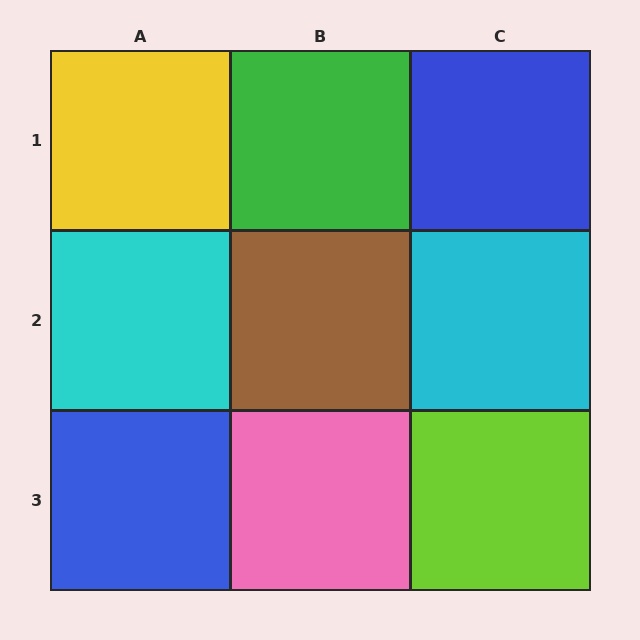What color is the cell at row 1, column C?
Blue.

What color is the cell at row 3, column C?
Lime.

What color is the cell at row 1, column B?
Green.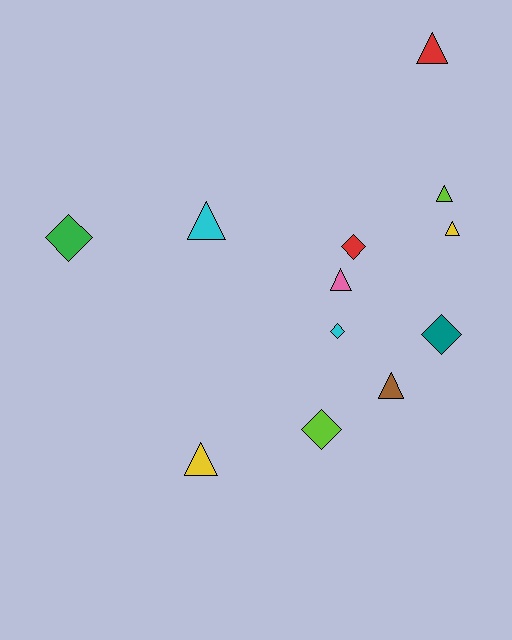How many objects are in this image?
There are 12 objects.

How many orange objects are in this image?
There are no orange objects.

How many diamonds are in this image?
There are 5 diamonds.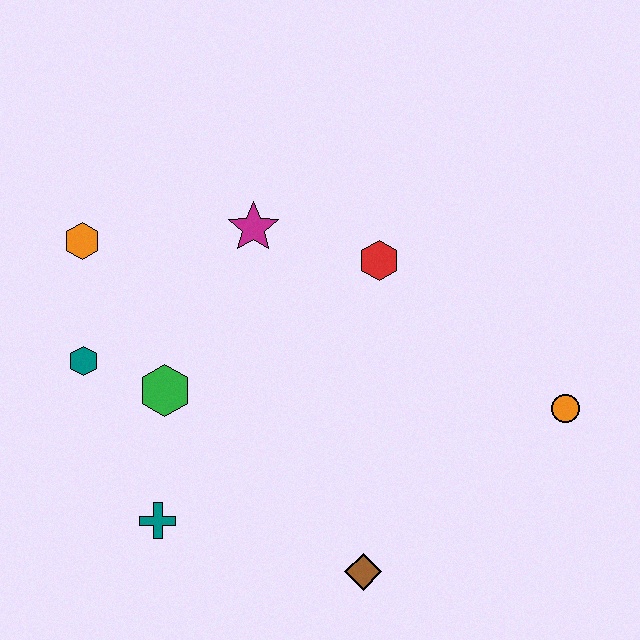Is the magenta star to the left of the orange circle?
Yes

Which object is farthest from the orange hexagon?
The orange circle is farthest from the orange hexagon.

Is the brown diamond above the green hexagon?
No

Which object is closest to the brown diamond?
The teal cross is closest to the brown diamond.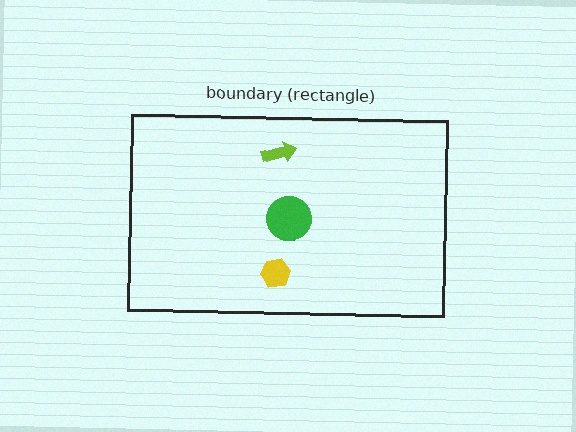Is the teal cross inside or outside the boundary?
Inside.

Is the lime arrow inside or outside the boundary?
Inside.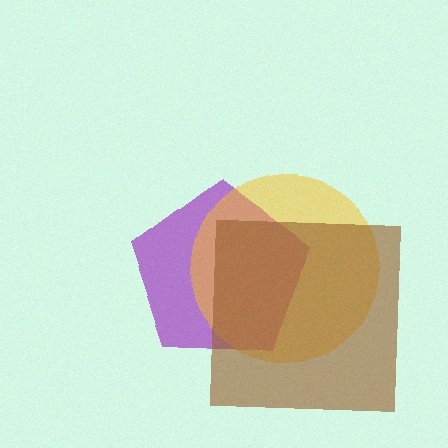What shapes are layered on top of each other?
The layered shapes are: a purple pentagon, a yellow circle, a brown square.